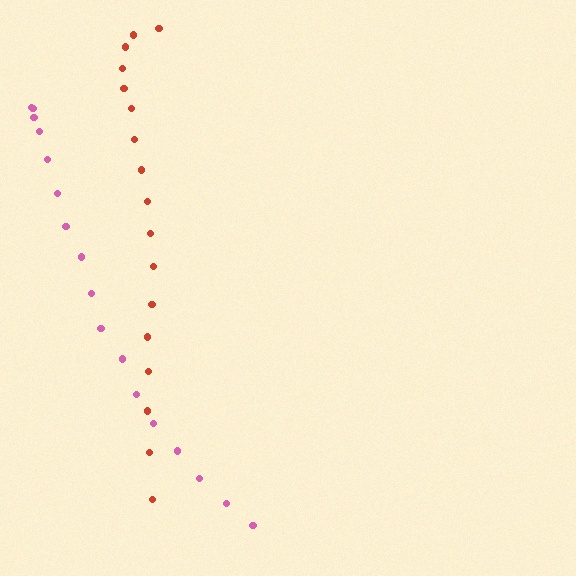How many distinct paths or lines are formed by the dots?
There are 2 distinct paths.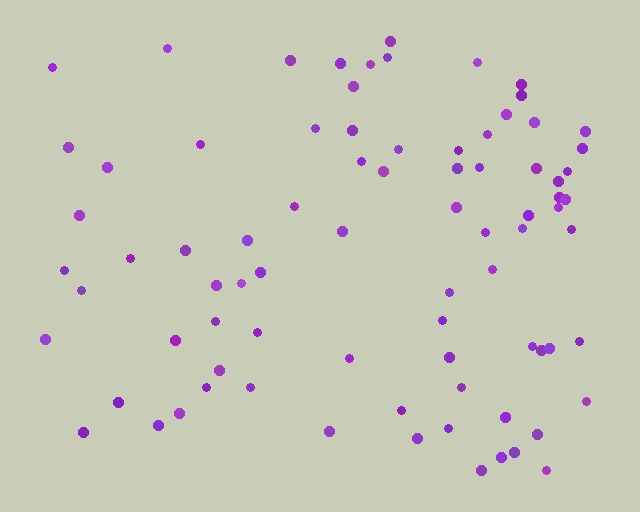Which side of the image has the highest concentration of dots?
The right.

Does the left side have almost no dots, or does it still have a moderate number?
Still a moderate number, just noticeably fewer than the right.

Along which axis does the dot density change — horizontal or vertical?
Horizontal.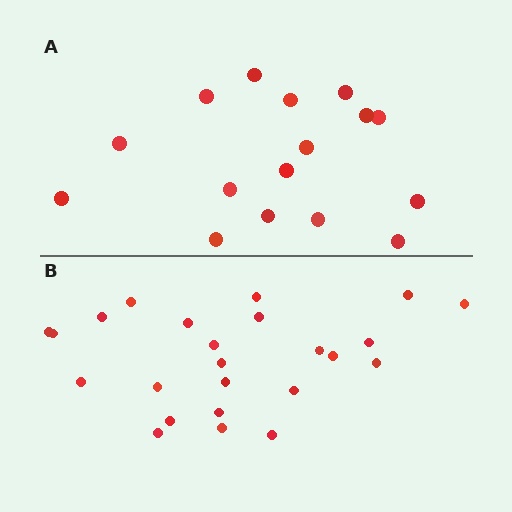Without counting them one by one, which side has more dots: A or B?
Region B (the bottom region) has more dots.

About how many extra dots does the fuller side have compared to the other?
Region B has roughly 8 or so more dots than region A.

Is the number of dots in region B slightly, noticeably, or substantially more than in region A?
Region B has substantially more. The ratio is roughly 1.5 to 1.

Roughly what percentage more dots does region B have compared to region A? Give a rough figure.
About 50% more.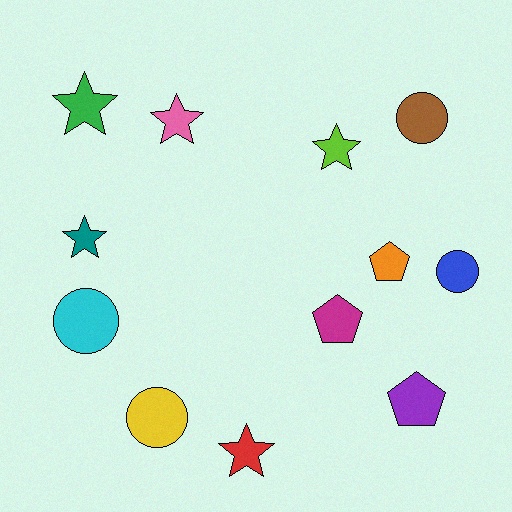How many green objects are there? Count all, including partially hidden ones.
There is 1 green object.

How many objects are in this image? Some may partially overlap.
There are 12 objects.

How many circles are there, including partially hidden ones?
There are 4 circles.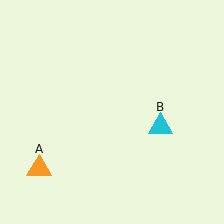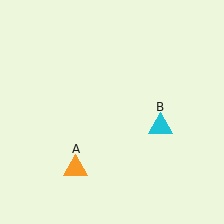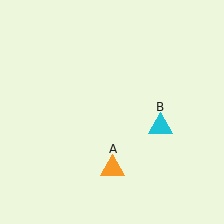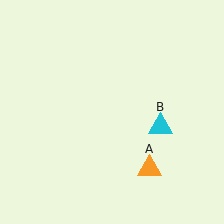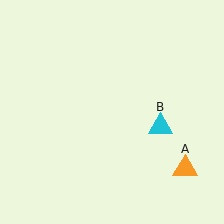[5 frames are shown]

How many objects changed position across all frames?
1 object changed position: orange triangle (object A).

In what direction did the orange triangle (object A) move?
The orange triangle (object A) moved right.